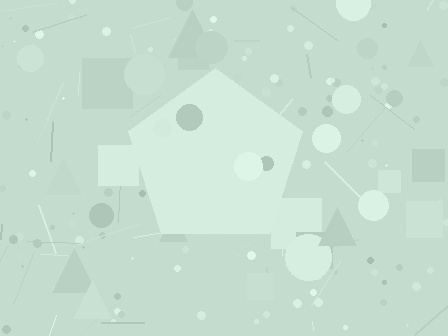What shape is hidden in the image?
A pentagon is hidden in the image.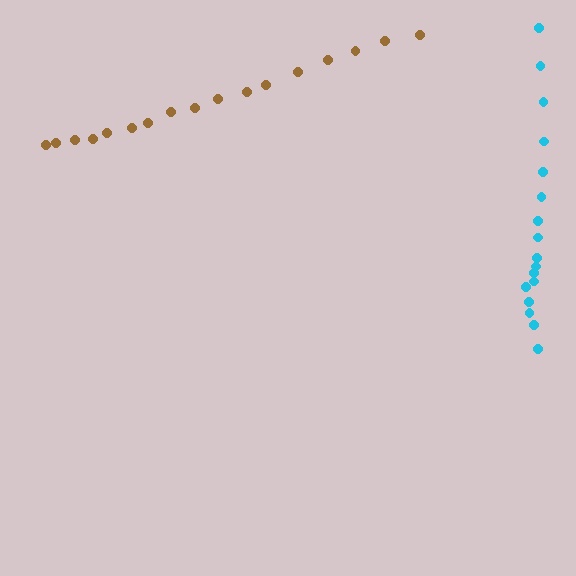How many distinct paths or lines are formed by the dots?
There are 2 distinct paths.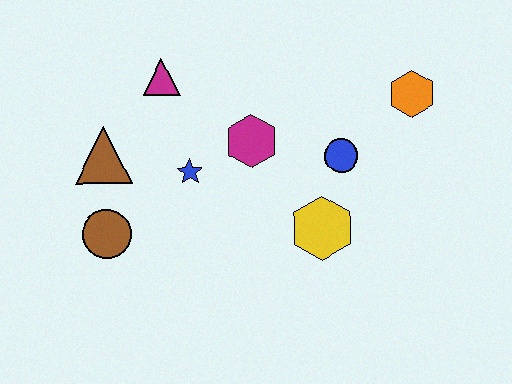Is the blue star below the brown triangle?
Yes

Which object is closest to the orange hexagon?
The blue circle is closest to the orange hexagon.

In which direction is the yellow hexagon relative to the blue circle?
The yellow hexagon is below the blue circle.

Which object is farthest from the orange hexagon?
The brown circle is farthest from the orange hexagon.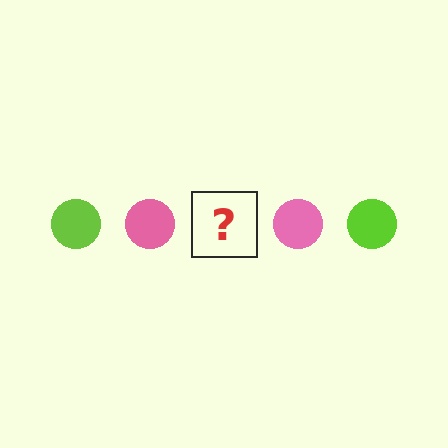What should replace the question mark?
The question mark should be replaced with a lime circle.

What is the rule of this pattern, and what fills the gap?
The rule is that the pattern cycles through lime, pink circles. The gap should be filled with a lime circle.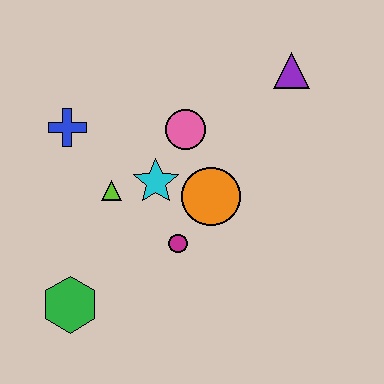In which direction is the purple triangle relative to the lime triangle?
The purple triangle is to the right of the lime triangle.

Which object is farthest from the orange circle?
The green hexagon is farthest from the orange circle.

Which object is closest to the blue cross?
The lime triangle is closest to the blue cross.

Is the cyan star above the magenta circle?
Yes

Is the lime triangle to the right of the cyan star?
No